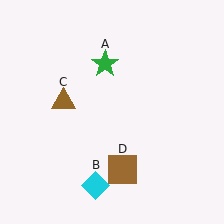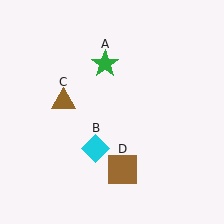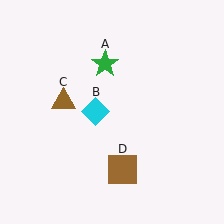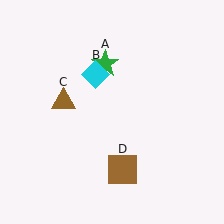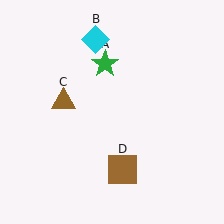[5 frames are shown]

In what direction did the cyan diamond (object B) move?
The cyan diamond (object B) moved up.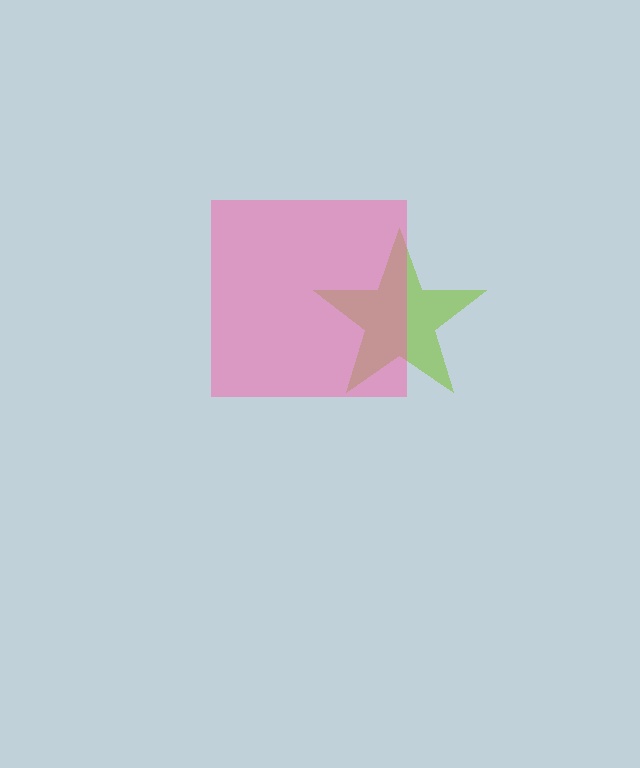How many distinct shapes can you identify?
There are 2 distinct shapes: a lime star, a pink square.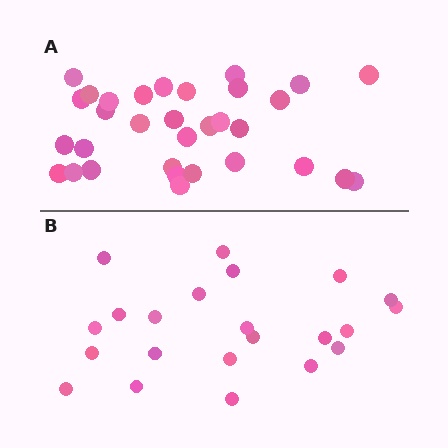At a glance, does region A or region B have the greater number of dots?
Region A (the top region) has more dots.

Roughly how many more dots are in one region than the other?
Region A has roughly 10 or so more dots than region B.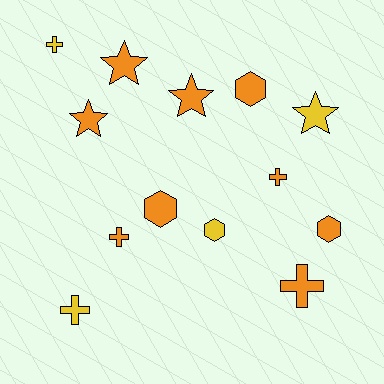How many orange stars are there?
There are 3 orange stars.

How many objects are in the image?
There are 13 objects.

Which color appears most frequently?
Orange, with 9 objects.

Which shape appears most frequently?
Cross, with 5 objects.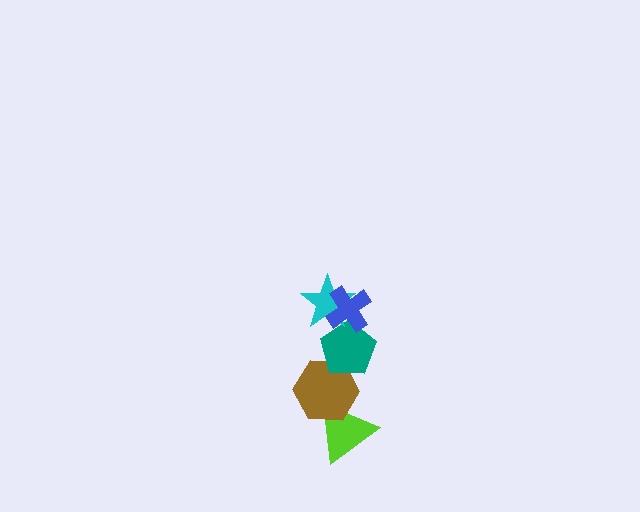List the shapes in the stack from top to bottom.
From top to bottom: the blue cross, the cyan star, the teal pentagon, the brown hexagon, the lime triangle.